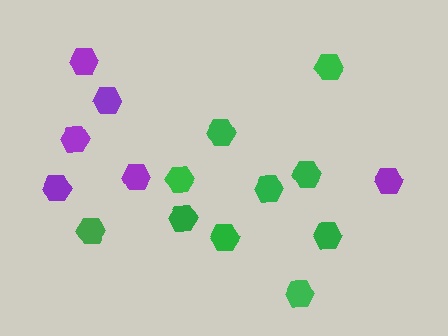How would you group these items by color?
There are 2 groups: one group of purple hexagons (6) and one group of green hexagons (10).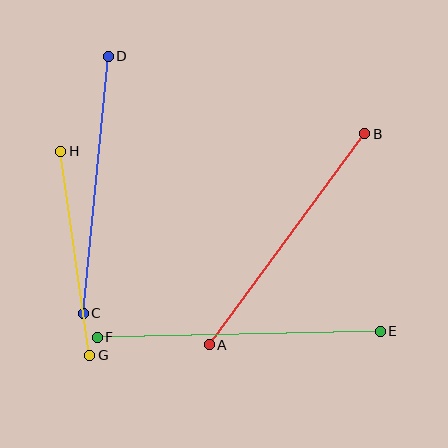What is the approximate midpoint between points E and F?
The midpoint is at approximately (239, 334) pixels.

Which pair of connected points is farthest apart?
Points E and F are farthest apart.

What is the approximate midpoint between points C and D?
The midpoint is at approximately (96, 185) pixels.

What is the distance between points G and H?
The distance is approximately 206 pixels.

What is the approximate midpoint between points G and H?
The midpoint is at approximately (75, 253) pixels.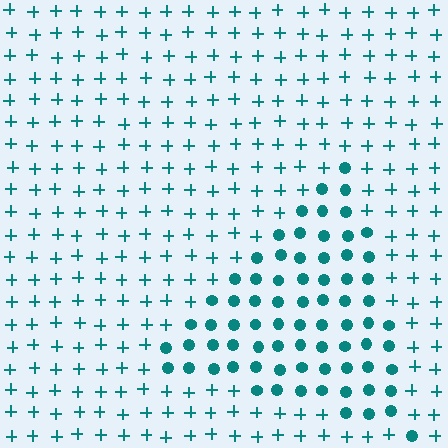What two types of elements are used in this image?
The image uses circles inside the triangle region and plus signs outside it.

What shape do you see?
I see a triangle.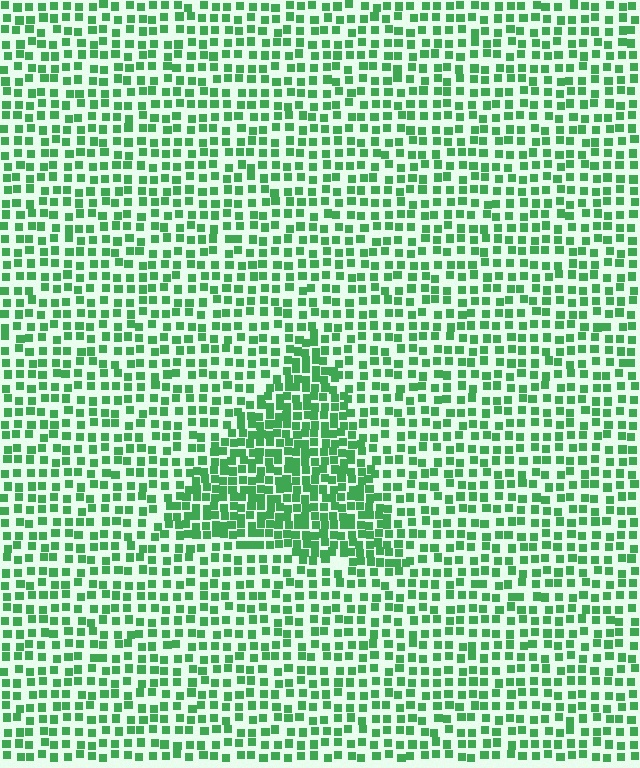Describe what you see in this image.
The image contains small green elements arranged at two different densities. A triangle-shaped region is visible where the elements are more densely packed than the surrounding area.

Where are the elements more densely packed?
The elements are more densely packed inside the triangle boundary.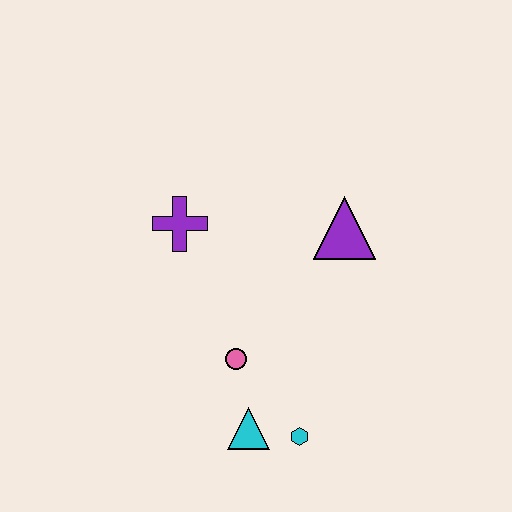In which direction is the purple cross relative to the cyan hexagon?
The purple cross is above the cyan hexagon.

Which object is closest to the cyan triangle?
The cyan hexagon is closest to the cyan triangle.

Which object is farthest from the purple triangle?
The cyan triangle is farthest from the purple triangle.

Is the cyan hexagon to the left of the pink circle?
No